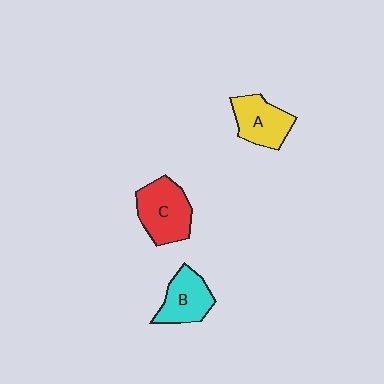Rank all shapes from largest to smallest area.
From largest to smallest: C (red), A (yellow), B (cyan).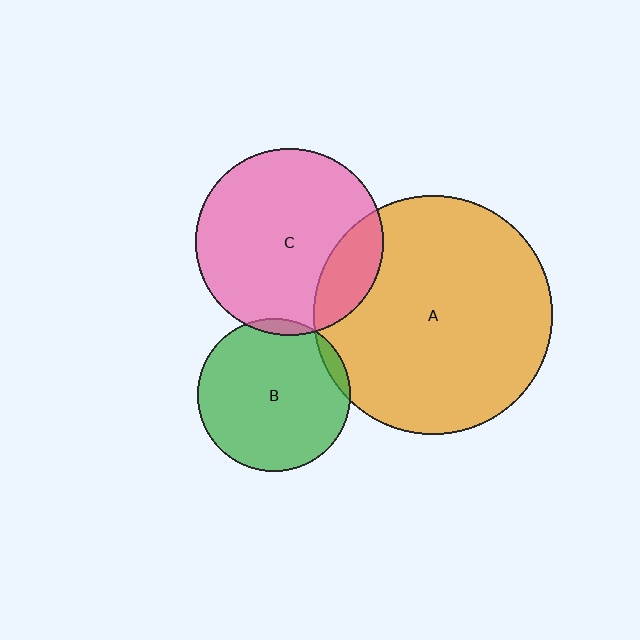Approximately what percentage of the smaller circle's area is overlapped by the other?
Approximately 20%.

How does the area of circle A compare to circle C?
Approximately 1.6 times.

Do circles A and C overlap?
Yes.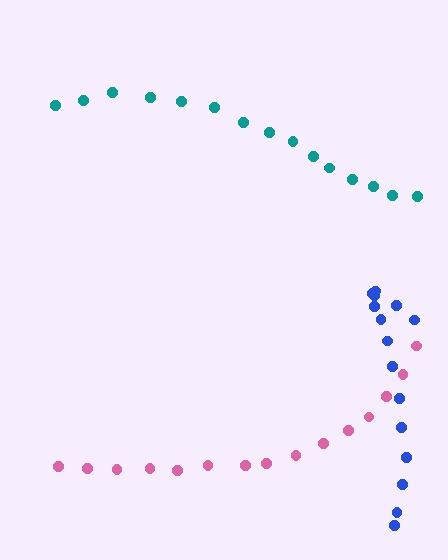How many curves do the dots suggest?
There are 3 distinct paths.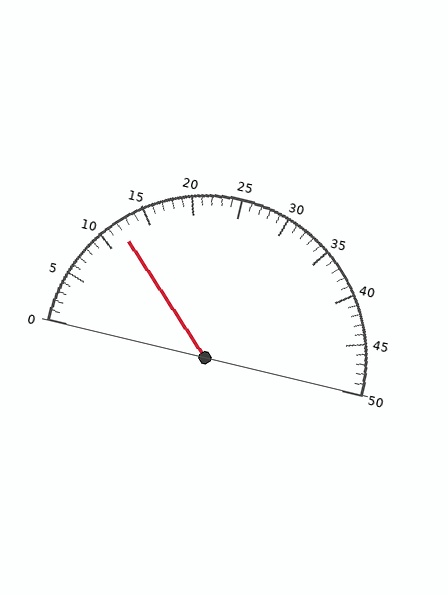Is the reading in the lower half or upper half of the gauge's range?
The reading is in the lower half of the range (0 to 50).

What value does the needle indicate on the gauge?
The needle indicates approximately 12.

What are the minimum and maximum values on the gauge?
The gauge ranges from 0 to 50.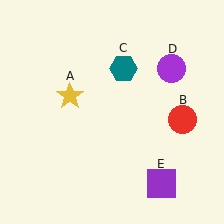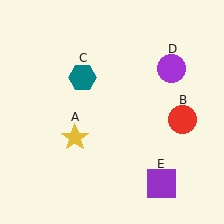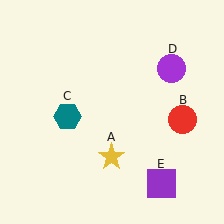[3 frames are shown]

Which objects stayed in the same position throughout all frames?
Red circle (object B) and purple circle (object D) and purple square (object E) remained stationary.